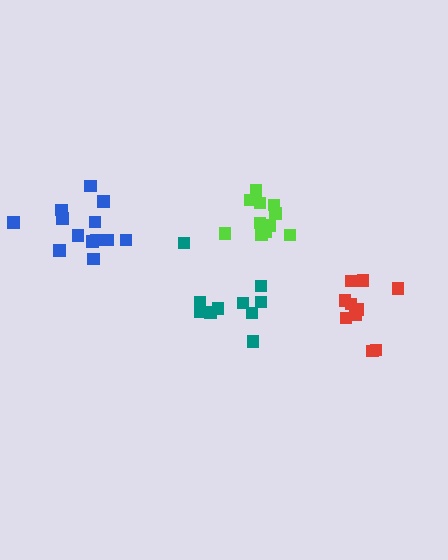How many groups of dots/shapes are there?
There are 4 groups.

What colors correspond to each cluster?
The clusters are colored: lime, teal, blue, red.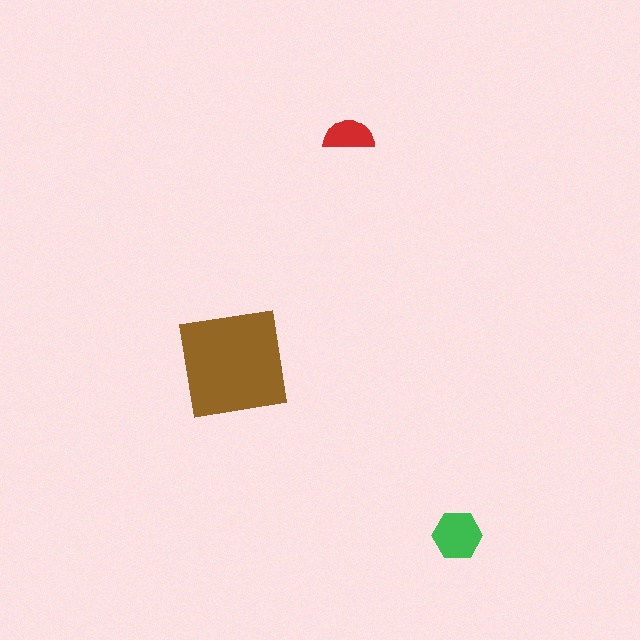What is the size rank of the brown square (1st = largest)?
1st.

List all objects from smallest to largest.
The red semicircle, the green hexagon, the brown square.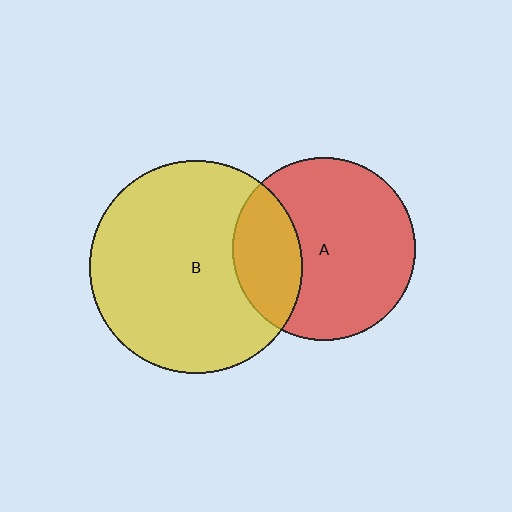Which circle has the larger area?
Circle B (yellow).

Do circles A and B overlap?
Yes.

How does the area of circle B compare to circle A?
Approximately 1.4 times.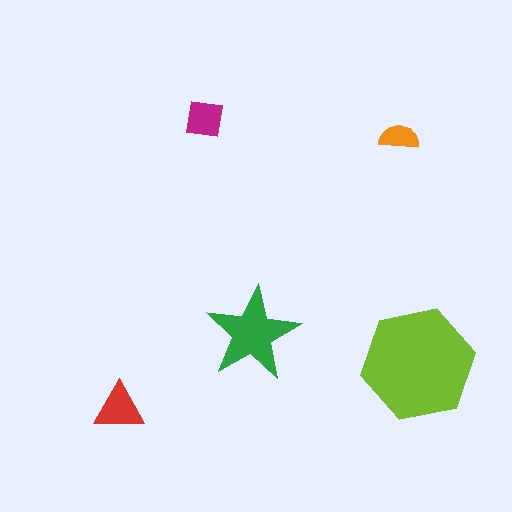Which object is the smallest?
The orange semicircle.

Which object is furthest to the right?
The lime hexagon is rightmost.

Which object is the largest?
The lime hexagon.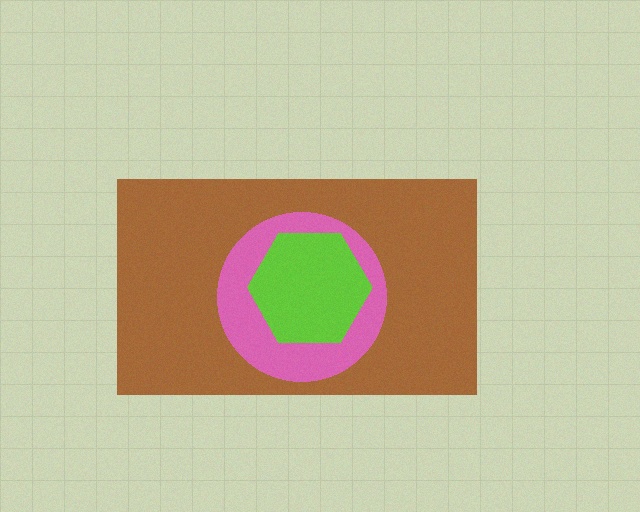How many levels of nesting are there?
3.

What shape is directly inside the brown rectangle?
The pink circle.